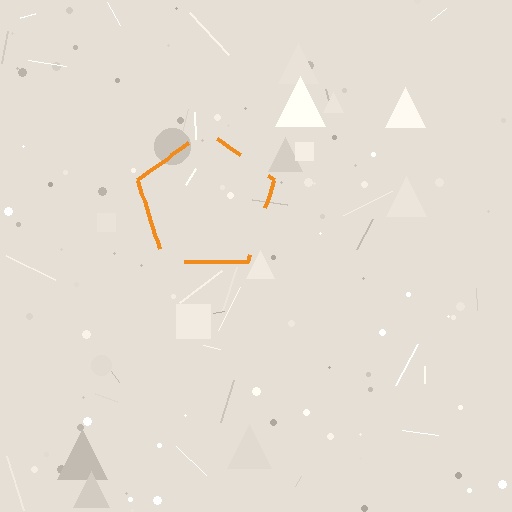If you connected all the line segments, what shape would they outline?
They would outline a pentagon.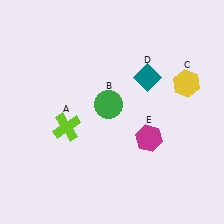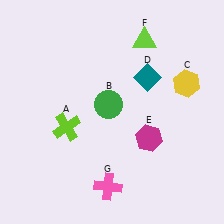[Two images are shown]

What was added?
A lime triangle (F), a pink cross (G) were added in Image 2.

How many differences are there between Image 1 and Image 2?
There are 2 differences between the two images.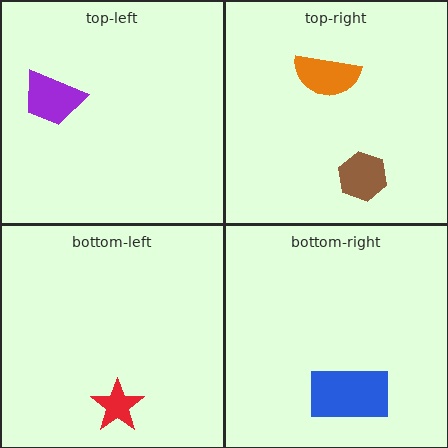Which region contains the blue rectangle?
The bottom-right region.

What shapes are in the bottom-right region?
The blue rectangle.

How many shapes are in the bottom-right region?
1.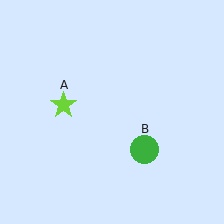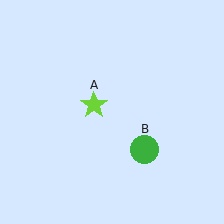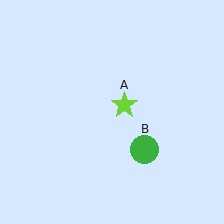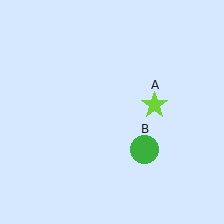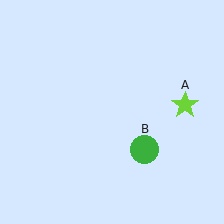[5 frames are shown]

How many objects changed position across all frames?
1 object changed position: lime star (object A).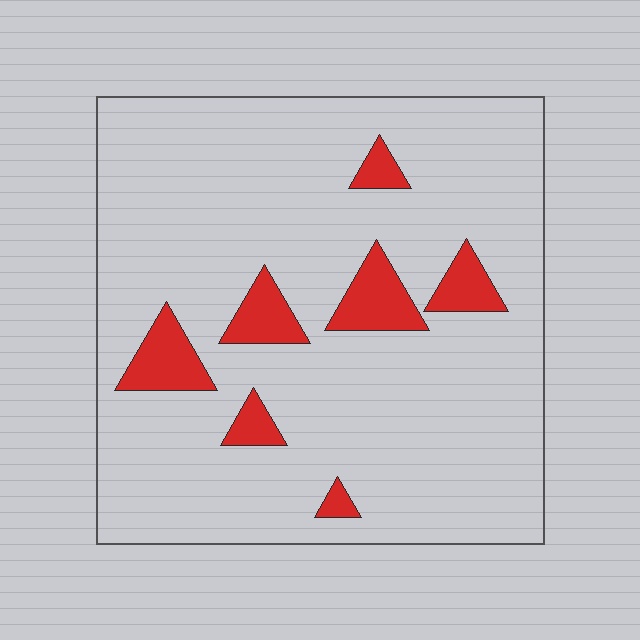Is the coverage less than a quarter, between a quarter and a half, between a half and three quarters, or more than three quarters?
Less than a quarter.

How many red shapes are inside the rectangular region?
7.